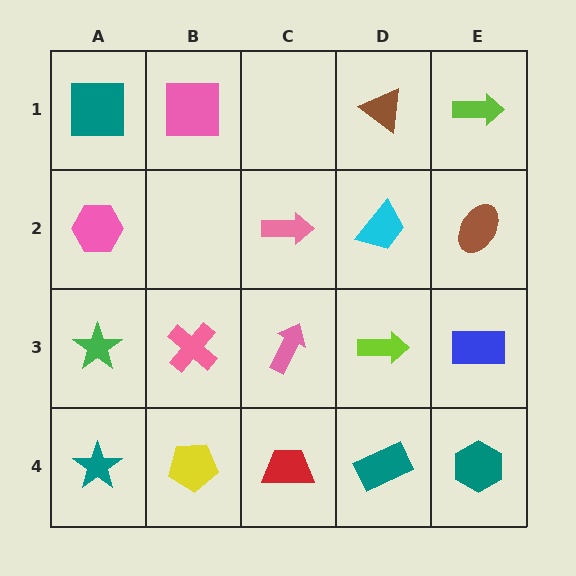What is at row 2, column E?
A brown ellipse.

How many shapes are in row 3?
5 shapes.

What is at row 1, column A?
A teal square.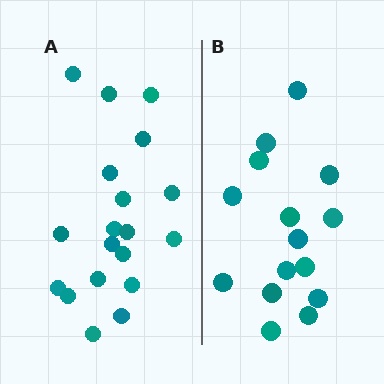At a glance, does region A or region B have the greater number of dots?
Region A (the left region) has more dots.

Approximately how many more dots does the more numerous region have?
Region A has about 4 more dots than region B.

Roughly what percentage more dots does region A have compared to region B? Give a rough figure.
About 25% more.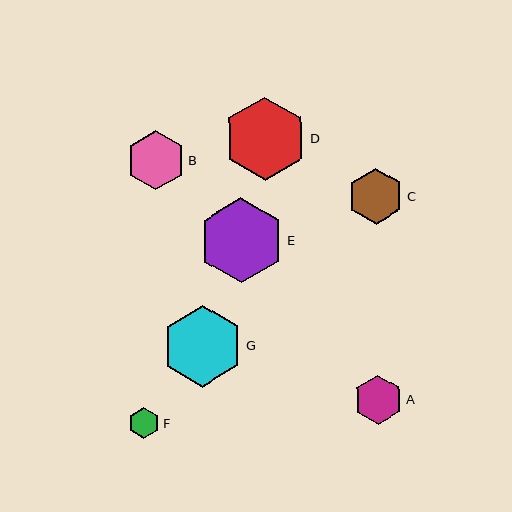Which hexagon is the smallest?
Hexagon F is the smallest with a size of approximately 31 pixels.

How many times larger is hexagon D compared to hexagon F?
Hexagon D is approximately 2.7 times the size of hexagon F.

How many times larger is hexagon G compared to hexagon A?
Hexagon G is approximately 1.7 times the size of hexagon A.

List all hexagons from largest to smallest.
From largest to smallest: E, D, G, B, C, A, F.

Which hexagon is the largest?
Hexagon E is the largest with a size of approximately 85 pixels.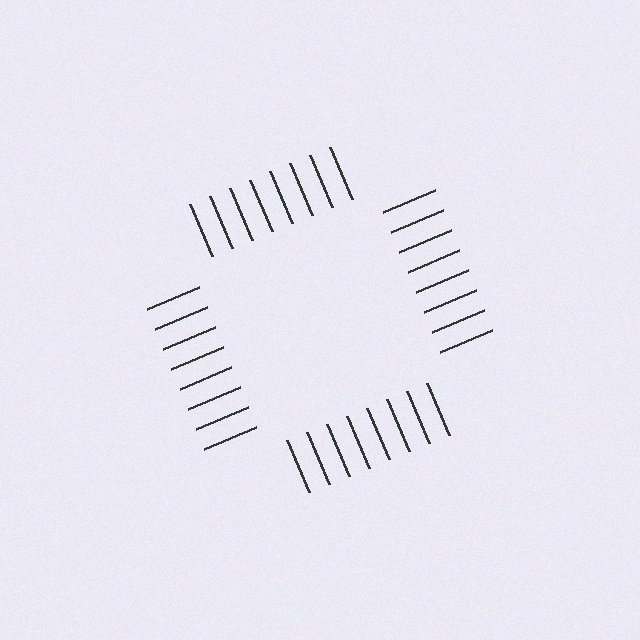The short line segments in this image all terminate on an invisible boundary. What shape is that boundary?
An illusory square — the line segments terminate on its edges but no continuous stroke is drawn.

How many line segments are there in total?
32 — 8 along each of the 4 edges.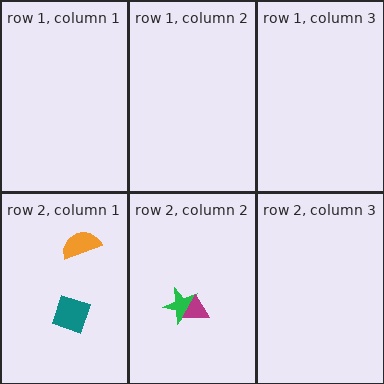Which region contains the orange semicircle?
The row 2, column 1 region.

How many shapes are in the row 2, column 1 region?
2.